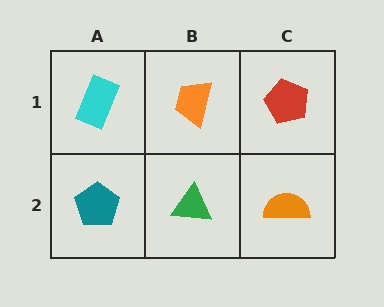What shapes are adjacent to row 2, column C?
A red pentagon (row 1, column C), a green triangle (row 2, column B).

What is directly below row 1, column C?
An orange semicircle.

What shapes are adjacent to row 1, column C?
An orange semicircle (row 2, column C), an orange trapezoid (row 1, column B).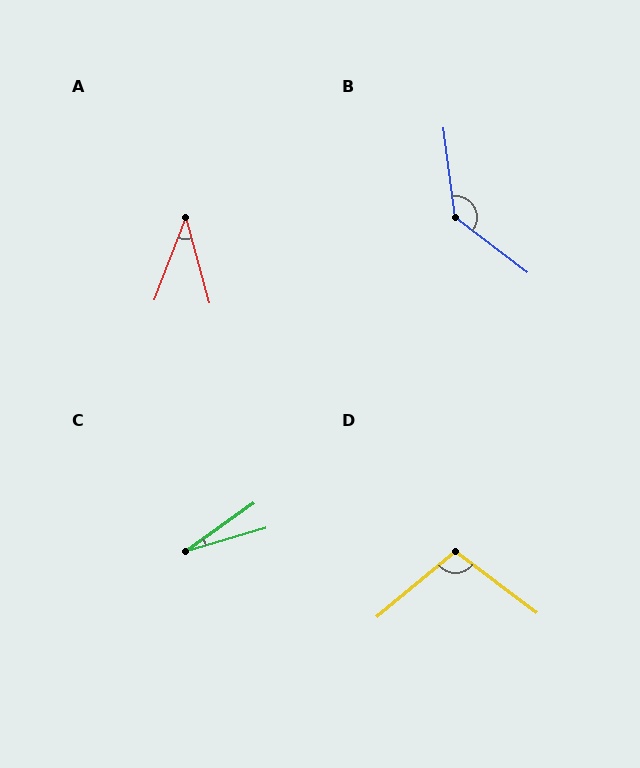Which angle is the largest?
B, at approximately 135 degrees.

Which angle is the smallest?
C, at approximately 19 degrees.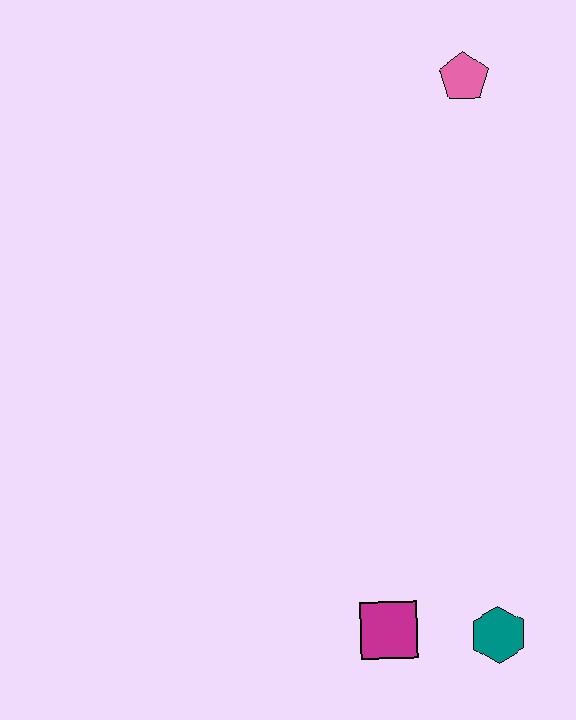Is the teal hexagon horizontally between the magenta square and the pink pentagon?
No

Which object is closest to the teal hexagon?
The magenta square is closest to the teal hexagon.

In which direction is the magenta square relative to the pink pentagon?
The magenta square is below the pink pentagon.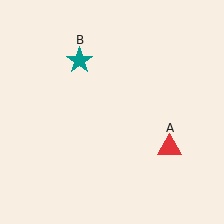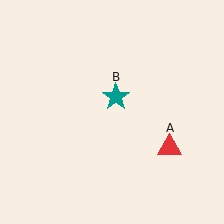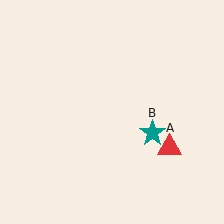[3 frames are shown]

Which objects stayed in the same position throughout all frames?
Red triangle (object A) remained stationary.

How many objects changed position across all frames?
1 object changed position: teal star (object B).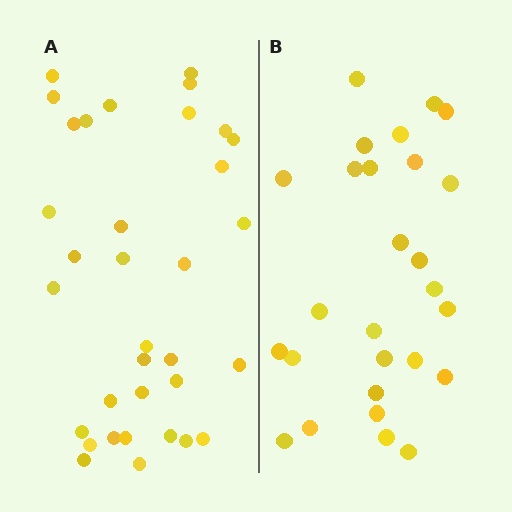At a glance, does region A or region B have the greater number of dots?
Region A (the left region) has more dots.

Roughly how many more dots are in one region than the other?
Region A has roughly 8 or so more dots than region B.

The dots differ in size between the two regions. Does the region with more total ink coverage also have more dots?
No. Region B has more total ink coverage because its dots are larger, but region A actually contains more individual dots. Total area can be misleading — the number of items is what matters here.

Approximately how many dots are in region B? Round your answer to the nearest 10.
About 30 dots. (The exact count is 27, which rounds to 30.)